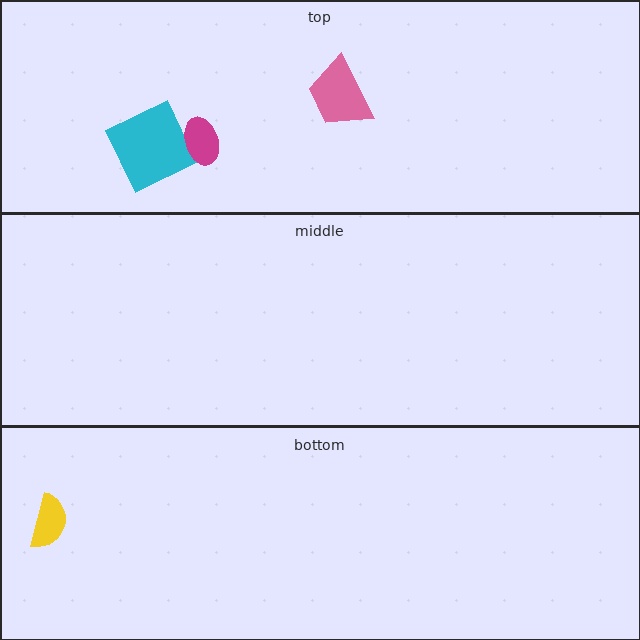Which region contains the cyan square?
The top region.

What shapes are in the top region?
The cyan square, the magenta ellipse, the pink trapezoid.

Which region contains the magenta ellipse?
The top region.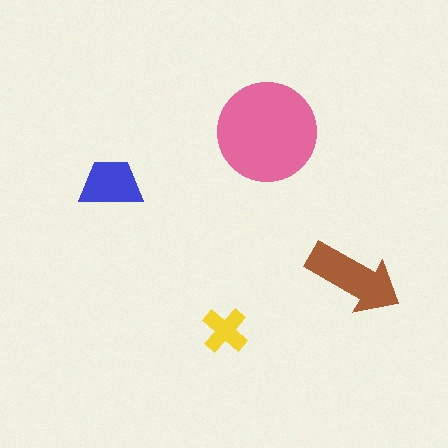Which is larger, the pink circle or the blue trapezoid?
The pink circle.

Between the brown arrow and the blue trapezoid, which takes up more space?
The brown arrow.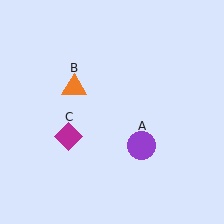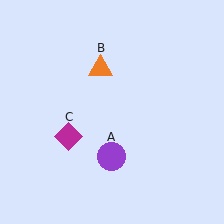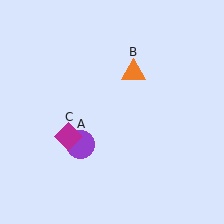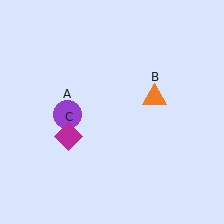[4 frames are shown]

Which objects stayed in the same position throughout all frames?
Magenta diamond (object C) remained stationary.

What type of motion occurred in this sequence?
The purple circle (object A), orange triangle (object B) rotated clockwise around the center of the scene.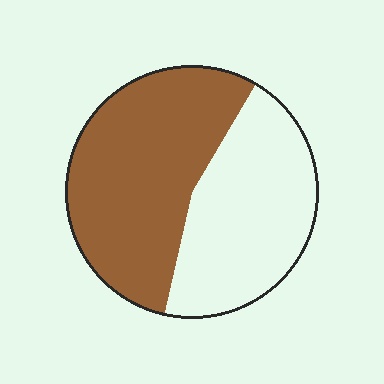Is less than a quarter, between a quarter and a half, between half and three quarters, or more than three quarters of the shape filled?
Between half and three quarters.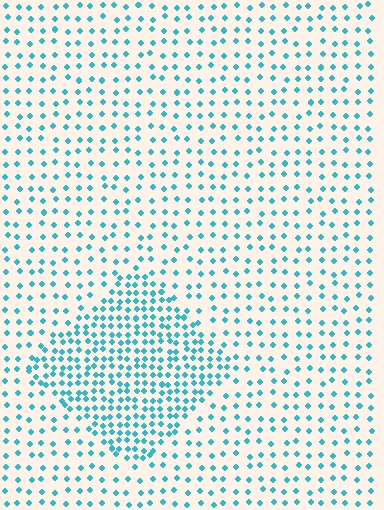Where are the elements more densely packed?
The elements are more densely packed inside the diamond boundary.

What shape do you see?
I see a diamond.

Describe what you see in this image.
The image contains small cyan elements arranged at two different densities. A diamond-shaped region is visible where the elements are more densely packed than the surrounding area.